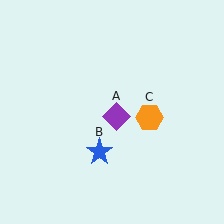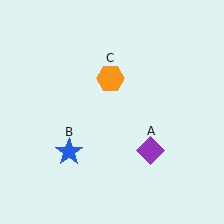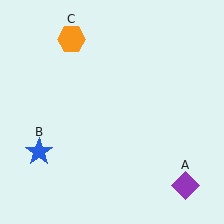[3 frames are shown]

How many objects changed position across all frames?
3 objects changed position: purple diamond (object A), blue star (object B), orange hexagon (object C).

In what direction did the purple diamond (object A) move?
The purple diamond (object A) moved down and to the right.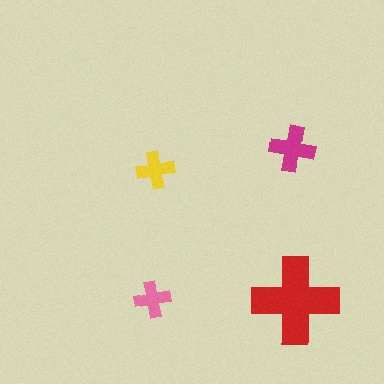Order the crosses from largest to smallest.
the red one, the magenta one, the yellow one, the pink one.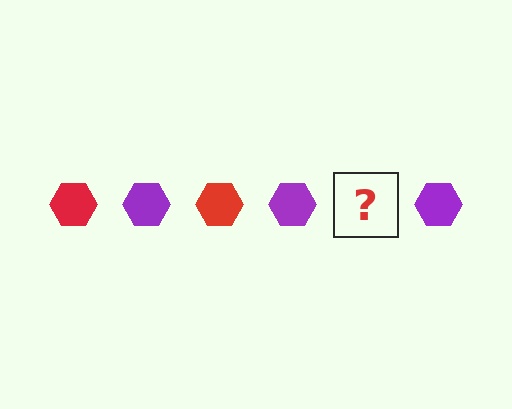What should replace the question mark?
The question mark should be replaced with a red hexagon.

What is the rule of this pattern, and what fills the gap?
The rule is that the pattern cycles through red, purple hexagons. The gap should be filled with a red hexagon.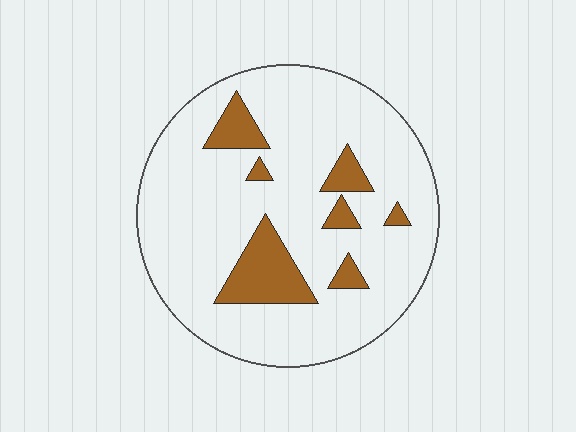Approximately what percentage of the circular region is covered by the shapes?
Approximately 15%.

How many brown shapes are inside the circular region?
7.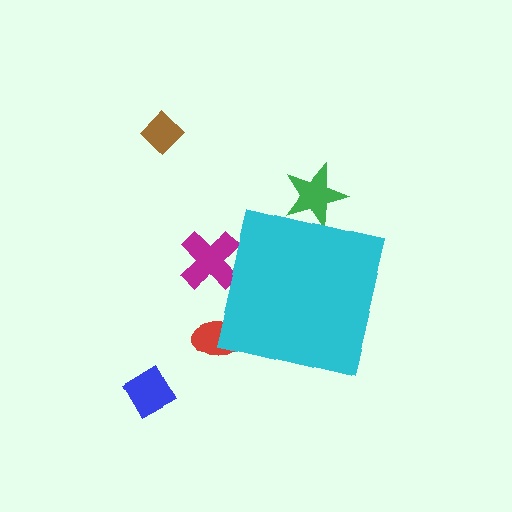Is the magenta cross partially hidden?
Yes, the magenta cross is partially hidden behind the cyan square.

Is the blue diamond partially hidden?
No, the blue diamond is fully visible.